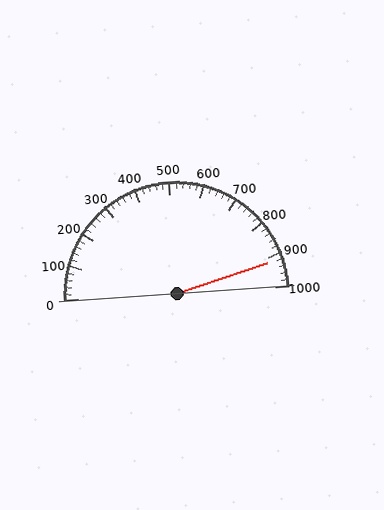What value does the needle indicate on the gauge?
The needle indicates approximately 920.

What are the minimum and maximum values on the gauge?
The gauge ranges from 0 to 1000.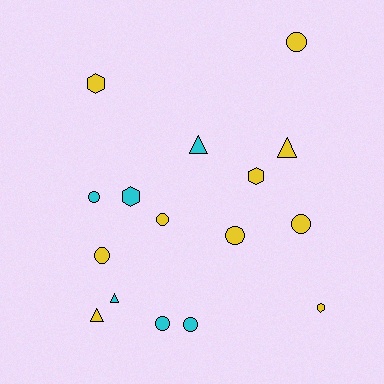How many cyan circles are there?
There are 3 cyan circles.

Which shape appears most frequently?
Circle, with 8 objects.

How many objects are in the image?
There are 16 objects.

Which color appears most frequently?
Yellow, with 10 objects.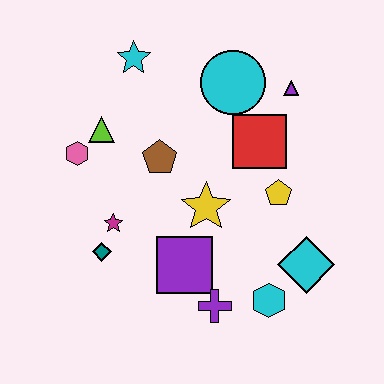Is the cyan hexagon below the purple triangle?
Yes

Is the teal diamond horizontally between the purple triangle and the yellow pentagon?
No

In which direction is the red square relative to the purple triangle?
The red square is below the purple triangle.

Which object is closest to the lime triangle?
The pink hexagon is closest to the lime triangle.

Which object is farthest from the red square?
The teal diamond is farthest from the red square.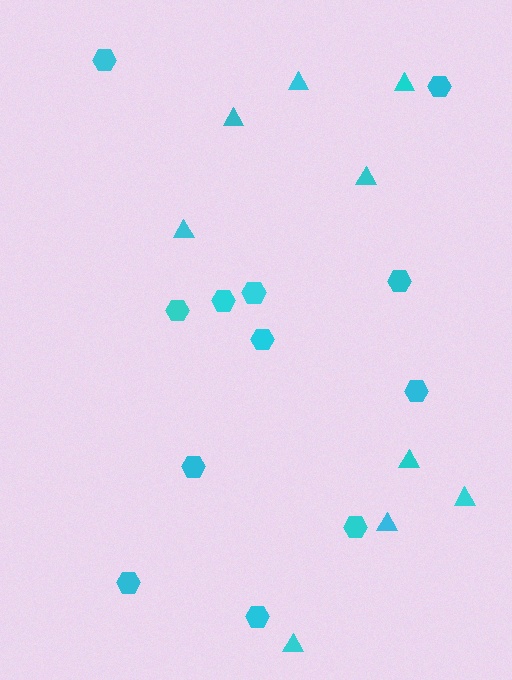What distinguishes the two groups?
There are 2 groups: one group of hexagons (12) and one group of triangles (9).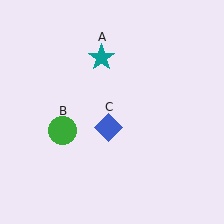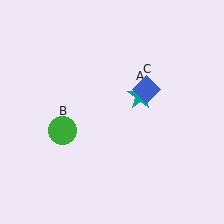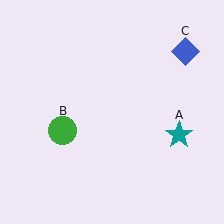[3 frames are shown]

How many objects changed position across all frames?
2 objects changed position: teal star (object A), blue diamond (object C).